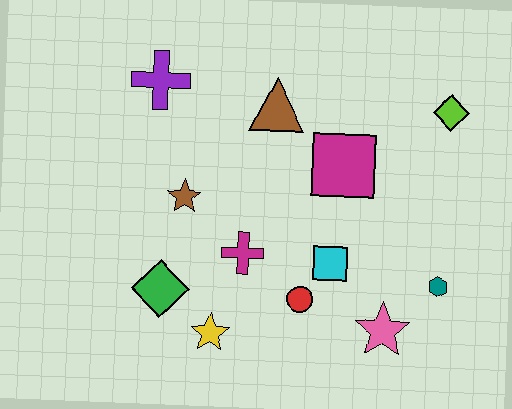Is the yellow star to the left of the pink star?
Yes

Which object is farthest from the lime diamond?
The green diamond is farthest from the lime diamond.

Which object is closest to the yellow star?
The green diamond is closest to the yellow star.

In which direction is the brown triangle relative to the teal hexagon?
The brown triangle is above the teal hexagon.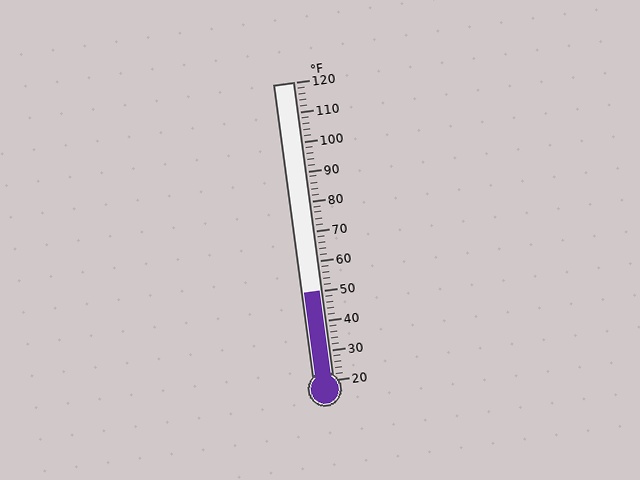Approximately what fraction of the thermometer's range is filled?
The thermometer is filled to approximately 30% of its range.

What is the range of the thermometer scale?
The thermometer scale ranges from 20°F to 120°F.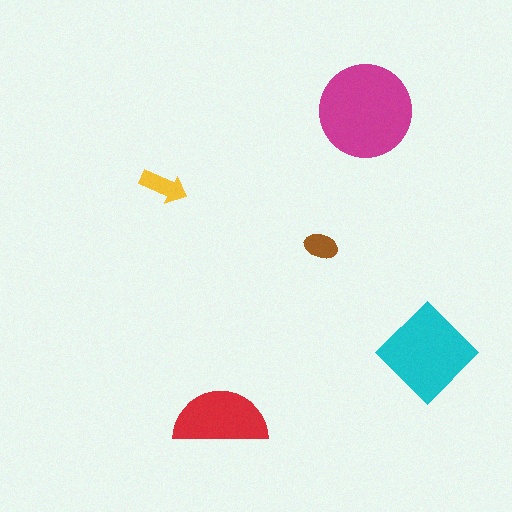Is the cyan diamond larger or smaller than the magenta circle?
Smaller.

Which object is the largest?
The magenta circle.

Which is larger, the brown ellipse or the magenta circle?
The magenta circle.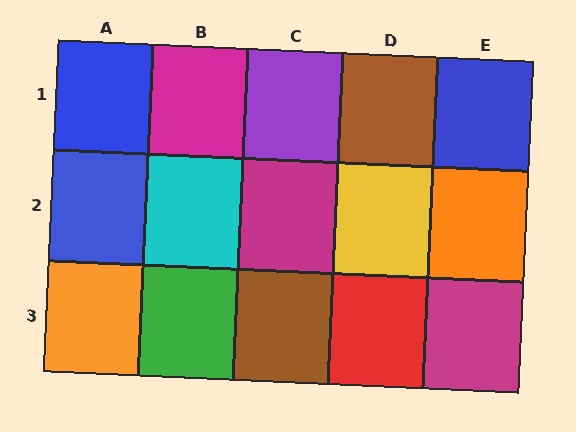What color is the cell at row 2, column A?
Blue.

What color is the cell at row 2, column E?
Orange.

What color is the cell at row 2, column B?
Cyan.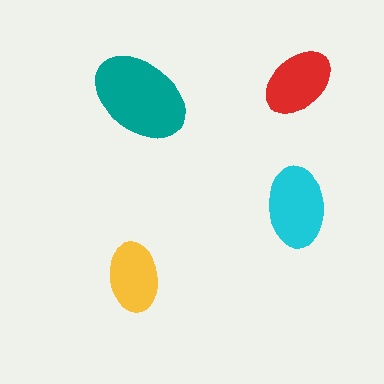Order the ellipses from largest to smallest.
the teal one, the cyan one, the red one, the yellow one.